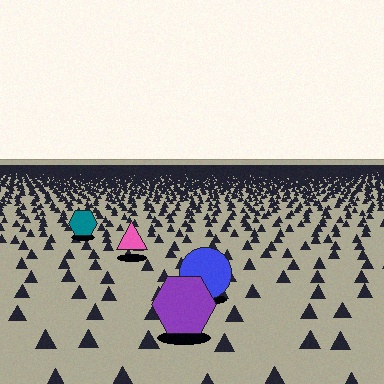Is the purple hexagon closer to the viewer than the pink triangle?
Yes. The purple hexagon is closer — you can tell from the texture gradient: the ground texture is coarser near it.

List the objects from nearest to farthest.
From nearest to farthest: the purple hexagon, the blue circle, the pink triangle, the teal hexagon.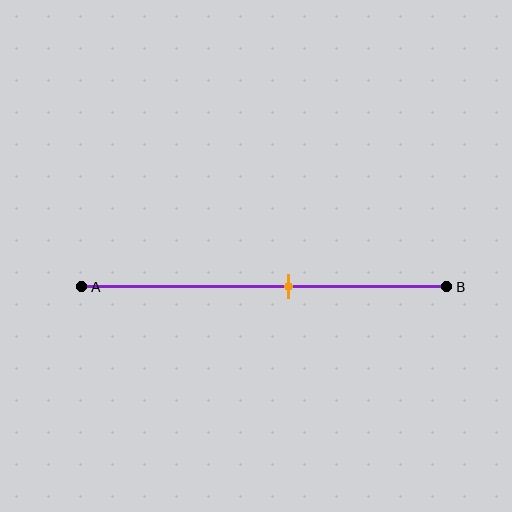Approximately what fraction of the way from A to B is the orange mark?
The orange mark is approximately 55% of the way from A to B.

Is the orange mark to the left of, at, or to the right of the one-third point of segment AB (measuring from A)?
The orange mark is to the right of the one-third point of segment AB.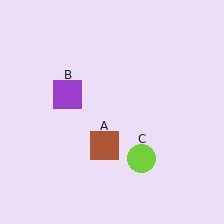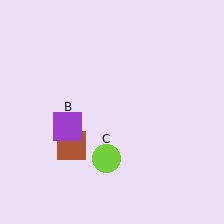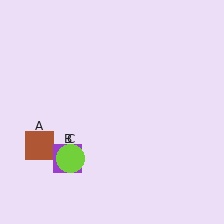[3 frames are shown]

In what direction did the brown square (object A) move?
The brown square (object A) moved left.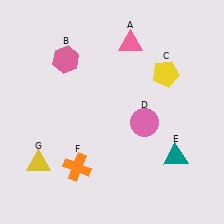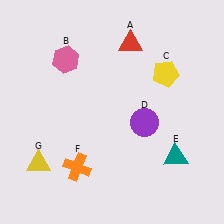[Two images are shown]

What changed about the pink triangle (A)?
In Image 1, A is pink. In Image 2, it changed to red.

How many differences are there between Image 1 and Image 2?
There are 2 differences between the two images.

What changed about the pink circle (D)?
In Image 1, D is pink. In Image 2, it changed to purple.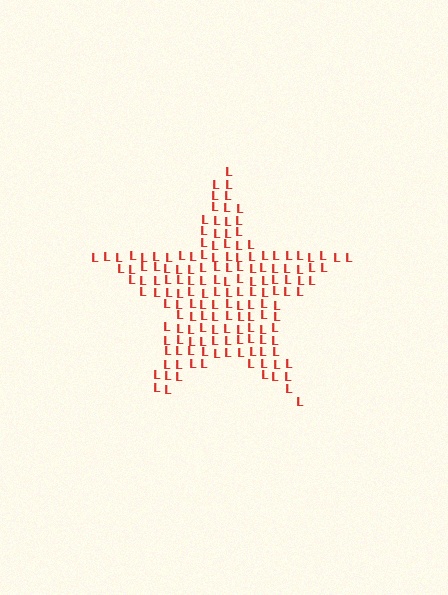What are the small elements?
The small elements are letter L's.